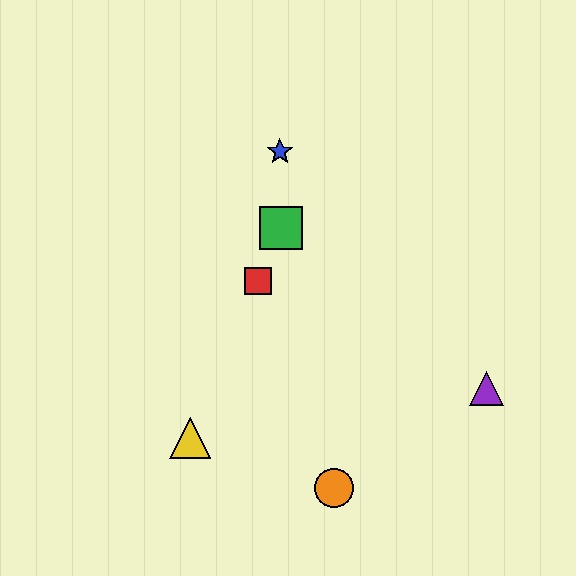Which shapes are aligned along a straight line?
The red square, the green square, the yellow triangle are aligned along a straight line.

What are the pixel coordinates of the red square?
The red square is at (258, 281).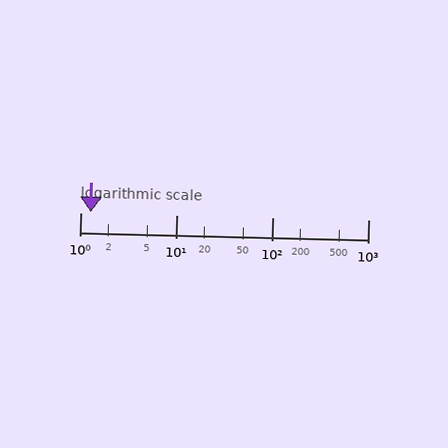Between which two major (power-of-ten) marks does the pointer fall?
The pointer is between 1 and 10.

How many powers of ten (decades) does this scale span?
The scale spans 3 decades, from 1 to 1000.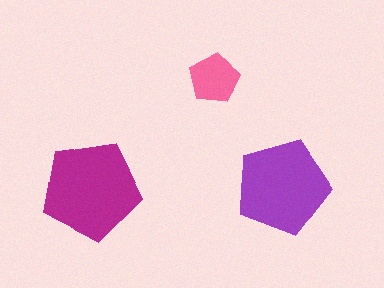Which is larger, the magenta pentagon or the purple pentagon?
The magenta one.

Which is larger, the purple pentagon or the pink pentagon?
The purple one.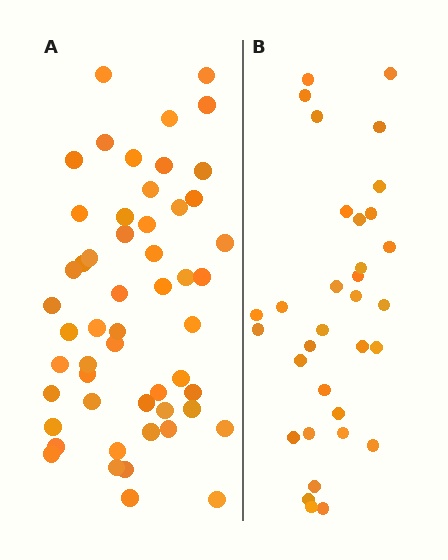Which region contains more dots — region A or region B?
Region A (the left region) has more dots.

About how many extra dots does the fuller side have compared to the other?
Region A has approximately 20 more dots than region B.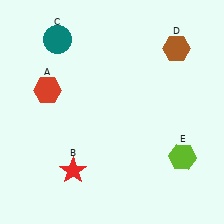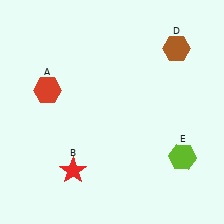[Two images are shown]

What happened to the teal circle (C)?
The teal circle (C) was removed in Image 2. It was in the top-left area of Image 1.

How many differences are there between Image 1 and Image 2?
There is 1 difference between the two images.